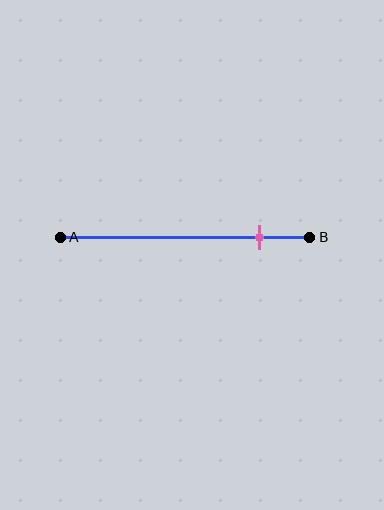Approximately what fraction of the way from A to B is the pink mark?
The pink mark is approximately 80% of the way from A to B.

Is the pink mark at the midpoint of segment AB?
No, the mark is at about 80% from A, not at the 50% midpoint.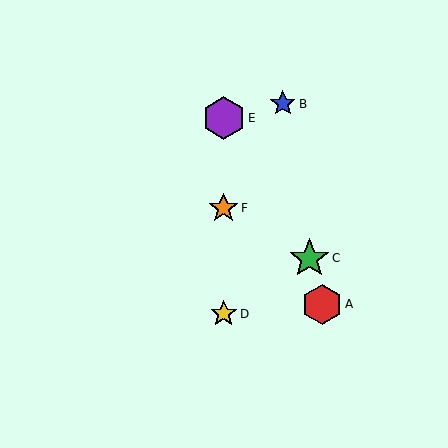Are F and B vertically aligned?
No, F is at x≈224 and B is at x≈283.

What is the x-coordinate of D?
Object D is at x≈224.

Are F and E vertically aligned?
Yes, both are at x≈224.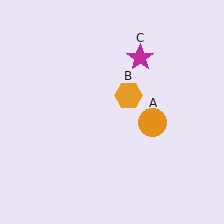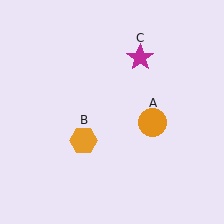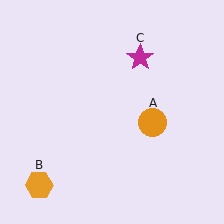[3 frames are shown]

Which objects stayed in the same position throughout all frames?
Orange circle (object A) and magenta star (object C) remained stationary.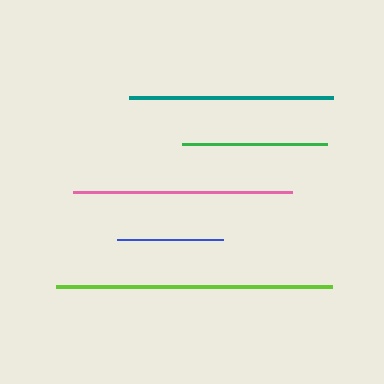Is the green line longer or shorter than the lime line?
The lime line is longer than the green line.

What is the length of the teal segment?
The teal segment is approximately 203 pixels long.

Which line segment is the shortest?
The blue line is the shortest at approximately 106 pixels.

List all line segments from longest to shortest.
From longest to shortest: lime, pink, teal, green, blue.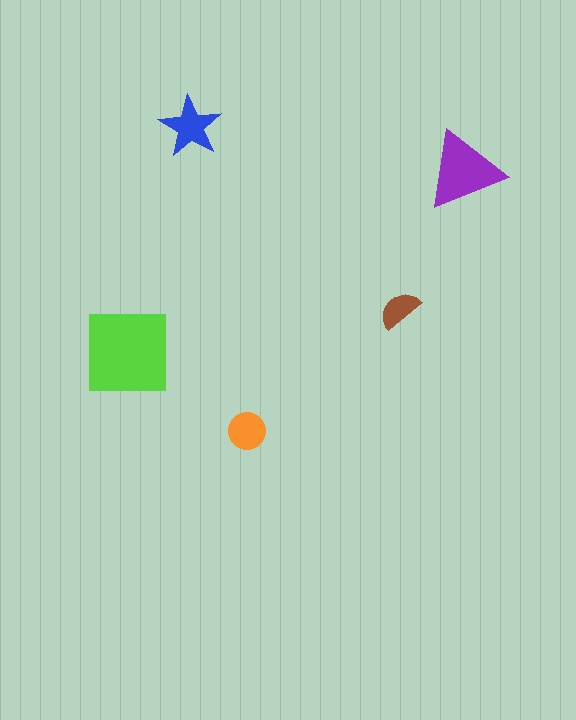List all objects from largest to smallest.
The lime square, the purple triangle, the blue star, the orange circle, the brown semicircle.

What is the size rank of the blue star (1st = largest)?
3rd.